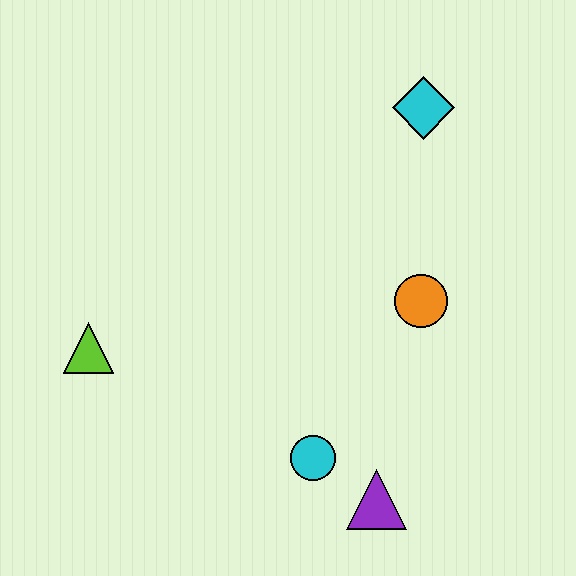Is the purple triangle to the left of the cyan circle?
No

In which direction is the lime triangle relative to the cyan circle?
The lime triangle is to the left of the cyan circle.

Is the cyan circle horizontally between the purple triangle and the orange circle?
No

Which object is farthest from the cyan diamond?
The lime triangle is farthest from the cyan diamond.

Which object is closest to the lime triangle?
The cyan circle is closest to the lime triangle.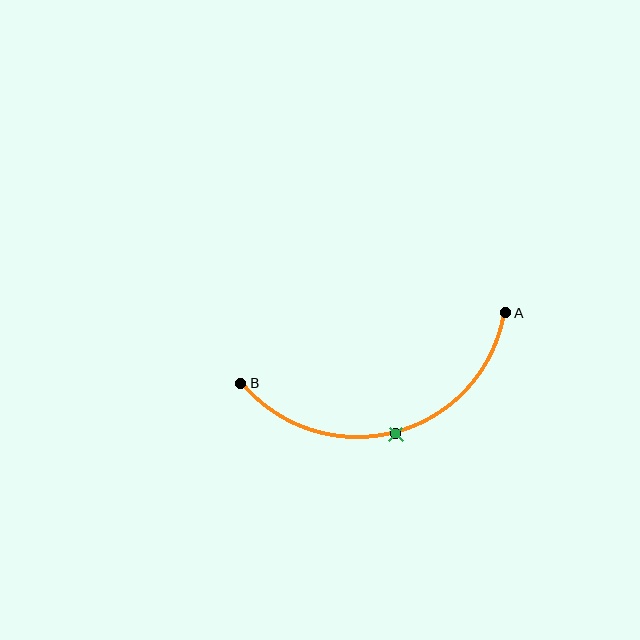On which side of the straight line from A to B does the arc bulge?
The arc bulges below the straight line connecting A and B.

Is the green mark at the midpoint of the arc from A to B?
Yes. The green mark lies on the arc at equal arc-length from both A and B — it is the arc midpoint.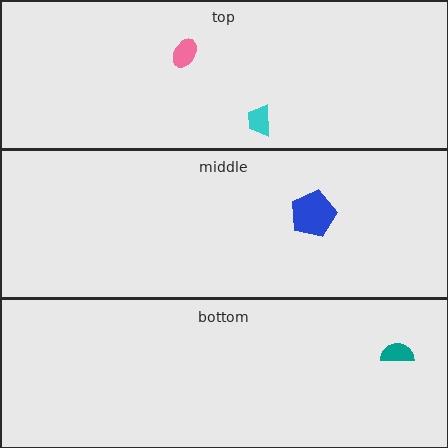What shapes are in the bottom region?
The teal semicircle.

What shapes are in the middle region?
The blue pentagon.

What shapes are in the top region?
The pink ellipse, the cyan trapezoid.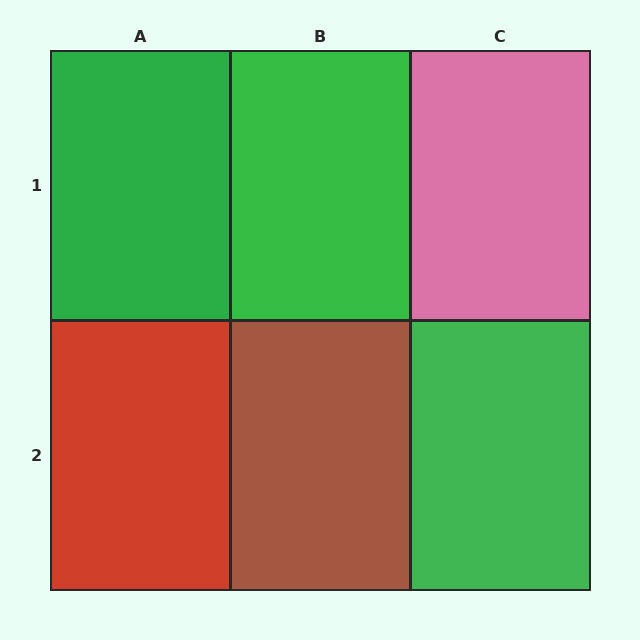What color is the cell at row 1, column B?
Green.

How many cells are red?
1 cell is red.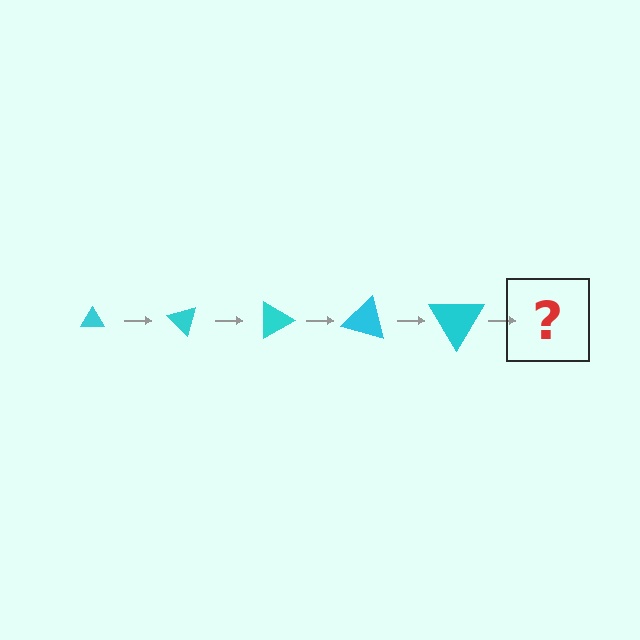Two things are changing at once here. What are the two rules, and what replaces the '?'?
The two rules are that the triangle grows larger each step and it rotates 45 degrees each step. The '?' should be a triangle, larger than the previous one and rotated 225 degrees from the start.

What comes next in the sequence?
The next element should be a triangle, larger than the previous one and rotated 225 degrees from the start.